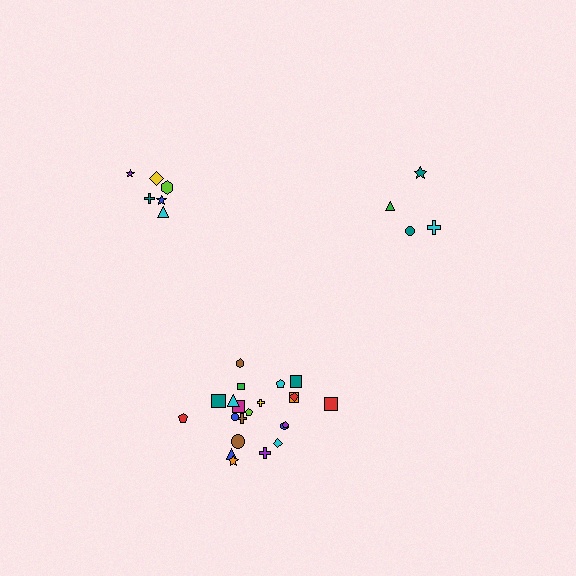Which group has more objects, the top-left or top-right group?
The top-left group.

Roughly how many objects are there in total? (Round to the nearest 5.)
Roughly 30 objects in total.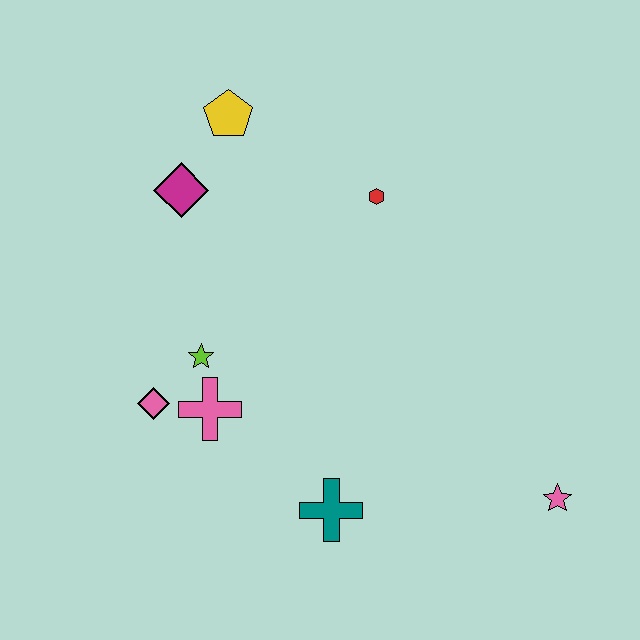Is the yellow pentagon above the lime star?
Yes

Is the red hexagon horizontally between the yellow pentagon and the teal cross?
No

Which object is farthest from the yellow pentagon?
The pink star is farthest from the yellow pentagon.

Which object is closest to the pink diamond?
The pink cross is closest to the pink diamond.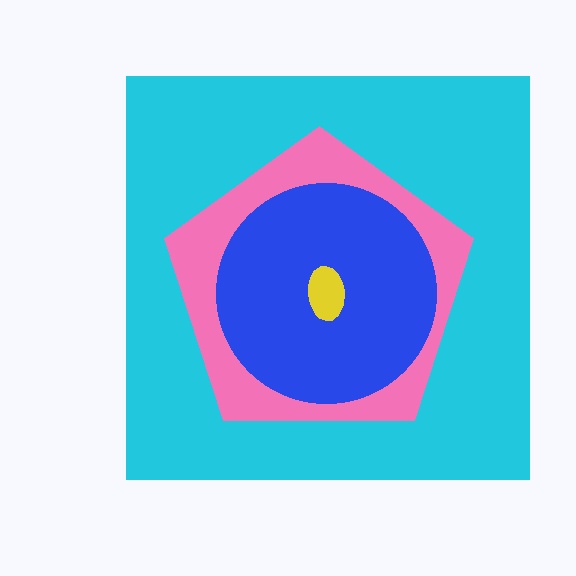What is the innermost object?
The yellow ellipse.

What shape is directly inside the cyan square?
The pink pentagon.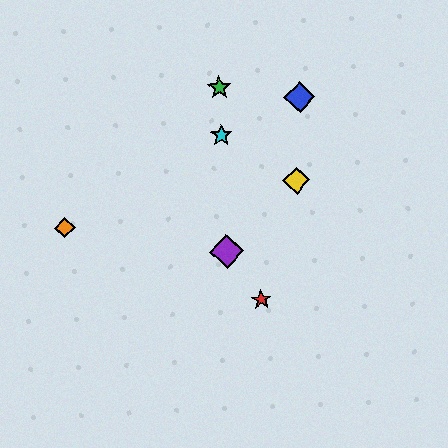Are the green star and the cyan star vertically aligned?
Yes, both are at x≈219.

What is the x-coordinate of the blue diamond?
The blue diamond is at x≈299.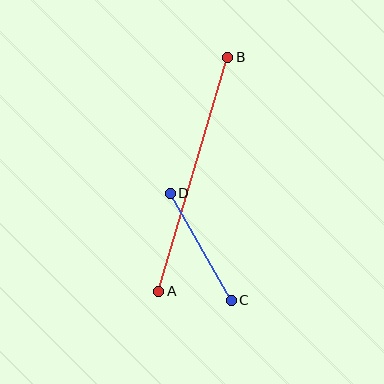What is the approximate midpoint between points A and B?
The midpoint is at approximately (193, 174) pixels.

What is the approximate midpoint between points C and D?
The midpoint is at approximately (201, 247) pixels.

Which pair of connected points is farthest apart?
Points A and B are farthest apart.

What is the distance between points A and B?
The distance is approximately 244 pixels.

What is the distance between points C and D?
The distance is approximately 123 pixels.